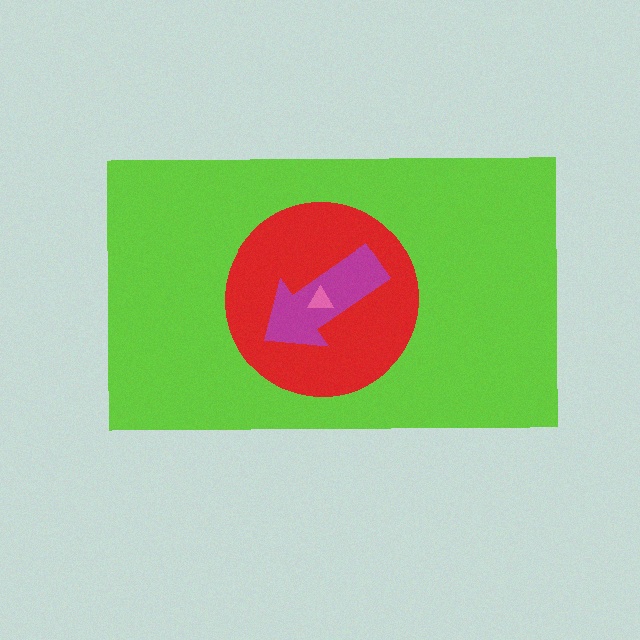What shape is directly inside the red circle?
The magenta arrow.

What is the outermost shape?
The lime rectangle.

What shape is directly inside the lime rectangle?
The red circle.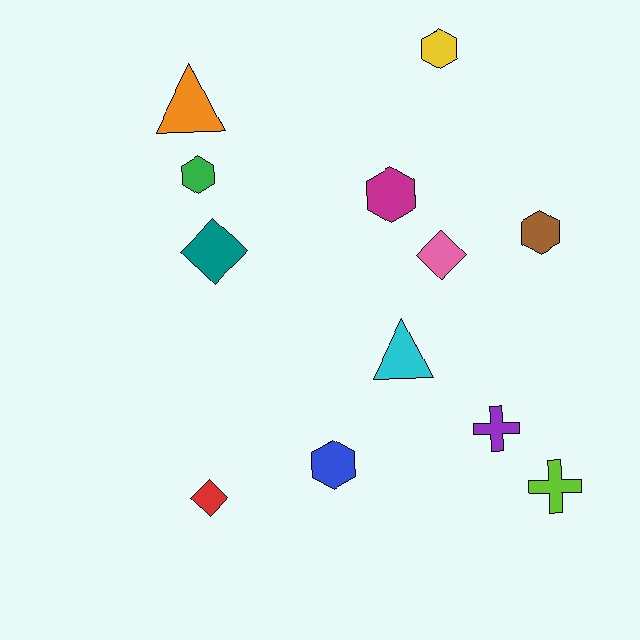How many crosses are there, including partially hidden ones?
There are 2 crosses.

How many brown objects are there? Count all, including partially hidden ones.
There is 1 brown object.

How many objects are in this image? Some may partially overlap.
There are 12 objects.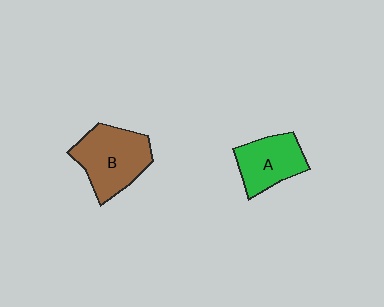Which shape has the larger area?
Shape B (brown).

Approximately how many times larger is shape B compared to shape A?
Approximately 1.3 times.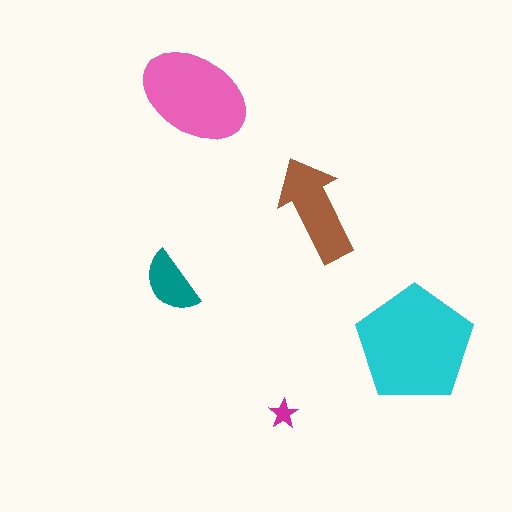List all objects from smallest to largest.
The magenta star, the teal semicircle, the brown arrow, the pink ellipse, the cyan pentagon.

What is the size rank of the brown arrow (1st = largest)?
3rd.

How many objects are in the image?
There are 5 objects in the image.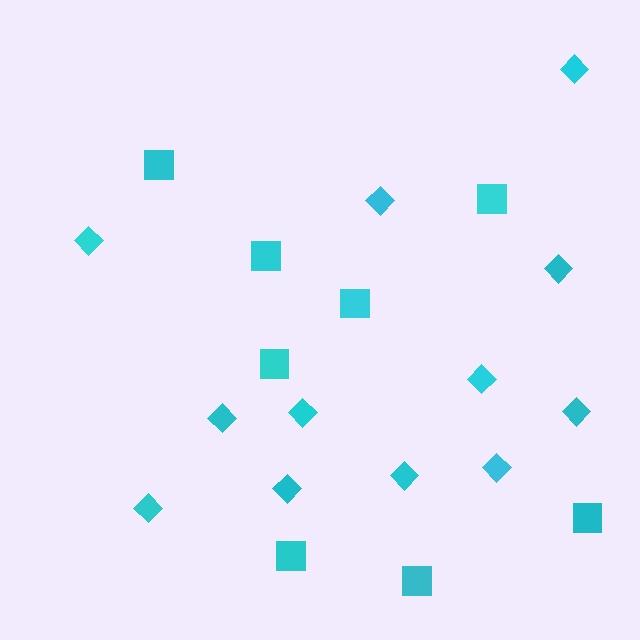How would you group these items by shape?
There are 2 groups: one group of squares (8) and one group of diamonds (12).